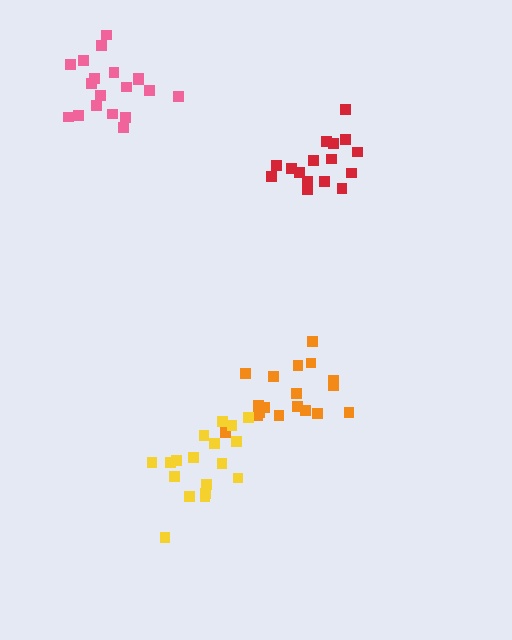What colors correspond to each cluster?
The clusters are colored: pink, red, orange, yellow.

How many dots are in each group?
Group 1: 19 dots, Group 2: 16 dots, Group 3: 18 dots, Group 4: 18 dots (71 total).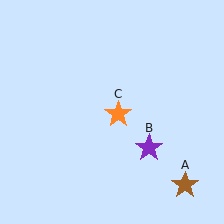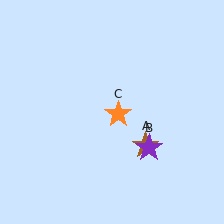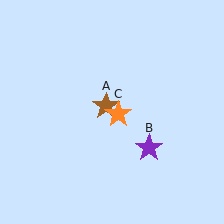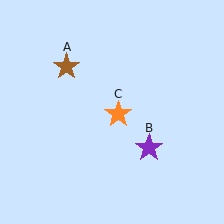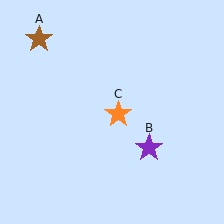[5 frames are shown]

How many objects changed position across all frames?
1 object changed position: brown star (object A).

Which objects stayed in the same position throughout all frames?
Purple star (object B) and orange star (object C) remained stationary.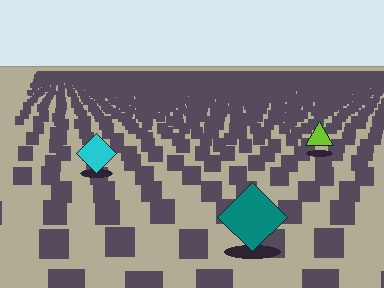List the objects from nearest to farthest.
From nearest to farthest: the teal diamond, the cyan diamond, the lime triangle.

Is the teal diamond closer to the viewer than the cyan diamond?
Yes. The teal diamond is closer — you can tell from the texture gradient: the ground texture is coarser near it.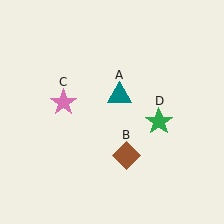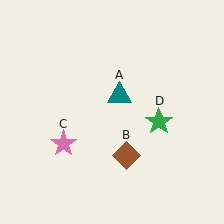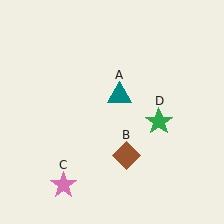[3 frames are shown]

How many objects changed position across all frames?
1 object changed position: pink star (object C).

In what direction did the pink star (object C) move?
The pink star (object C) moved down.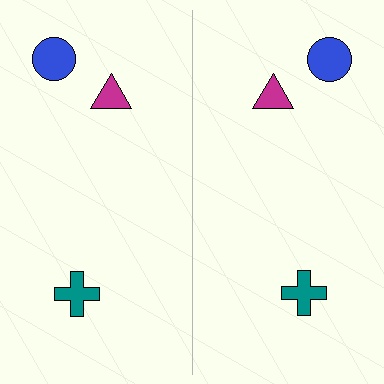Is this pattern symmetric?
Yes, this pattern has bilateral (reflection) symmetry.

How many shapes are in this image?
There are 6 shapes in this image.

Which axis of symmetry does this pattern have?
The pattern has a vertical axis of symmetry running through the center of the image.